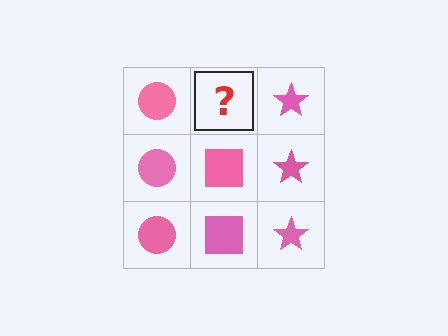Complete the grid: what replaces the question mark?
The question mark should be replaced with a pink square.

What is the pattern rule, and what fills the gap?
The rule is that each column has a consistent shape. The gap should be filled with a pink square.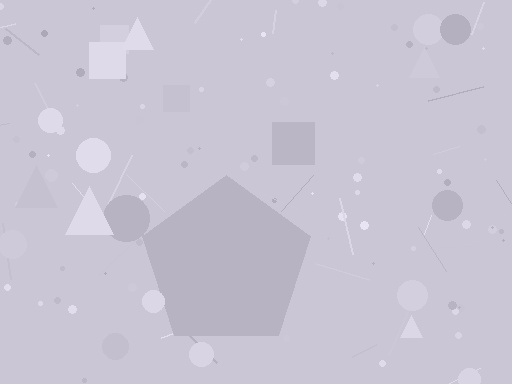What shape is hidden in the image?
A pentagon is hidden in the image.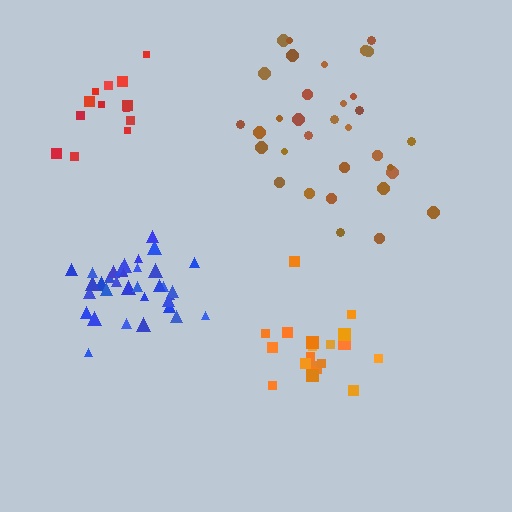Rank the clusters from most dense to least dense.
blue, red, orange, brown.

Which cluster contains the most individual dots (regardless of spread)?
Blue (34).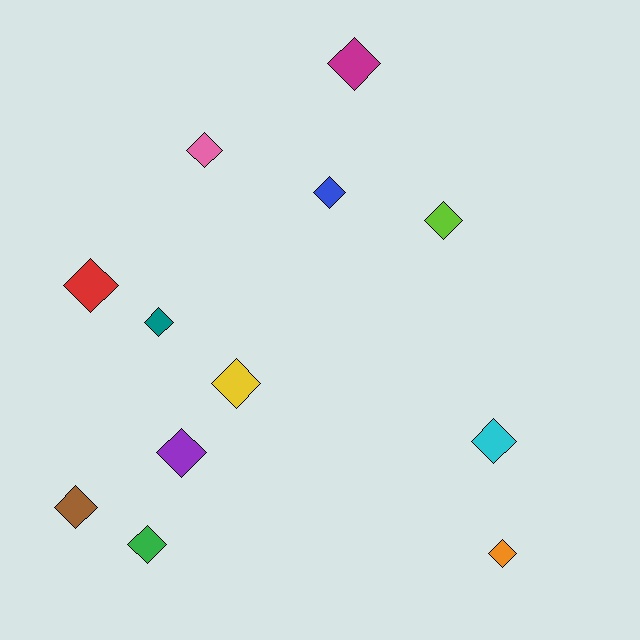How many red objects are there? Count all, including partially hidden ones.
There is 1 red object.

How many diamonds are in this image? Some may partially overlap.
There are 12 diamonds.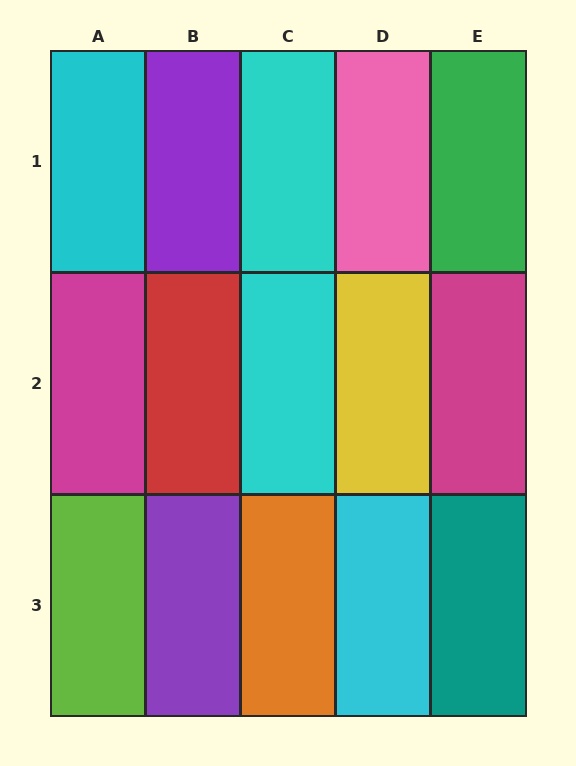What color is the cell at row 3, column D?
Cyan.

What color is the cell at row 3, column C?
Orange.